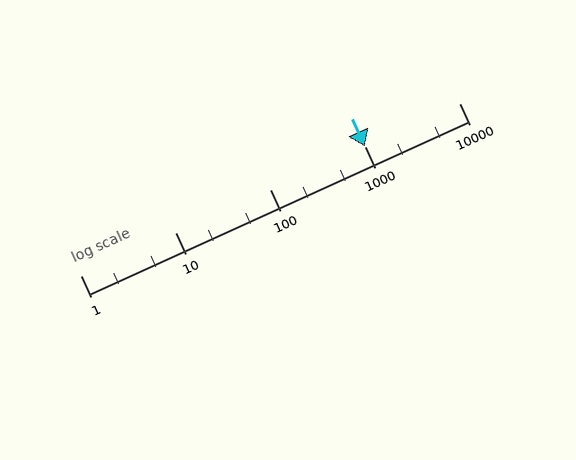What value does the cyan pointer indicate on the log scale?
The pointer indicates approximately 1000.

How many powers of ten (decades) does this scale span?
The scale spans 4 decades, from 1 to 10000.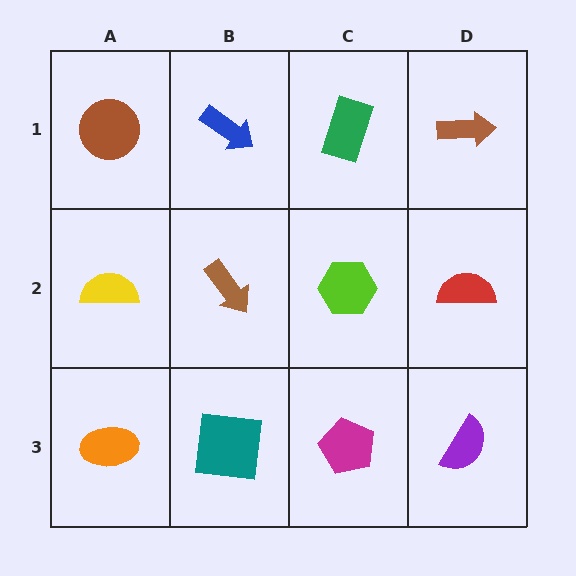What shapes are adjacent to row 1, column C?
A lime hexagon (row 2, column C), a blue arrow (row 1, column B), a brown arrow (row 1, column D).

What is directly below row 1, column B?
A brown arrow.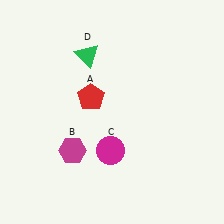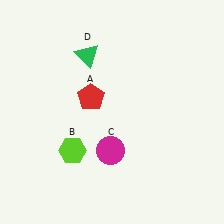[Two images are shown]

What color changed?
The hexagon (B) changed from magenta in Image 1 to lime in Image 2.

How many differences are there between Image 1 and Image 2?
There is 1 difference between the two images.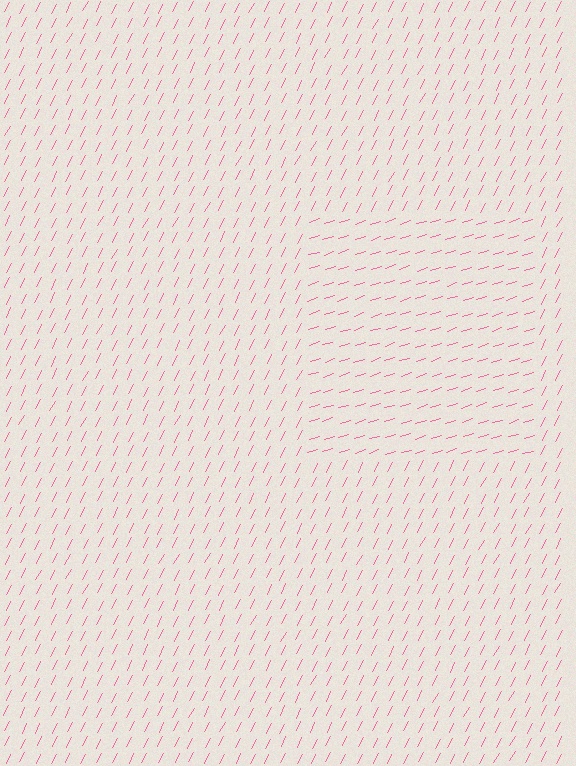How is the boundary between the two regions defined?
The boundary is defined purely by a change in line orientation (approximately 45 degrees difference). All lines are the same color and thickness.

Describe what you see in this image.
The image is filled with small pink line segments. A rectangle region in the image has lines oriented differently from the surrounding lines, creating a visible texture boundary.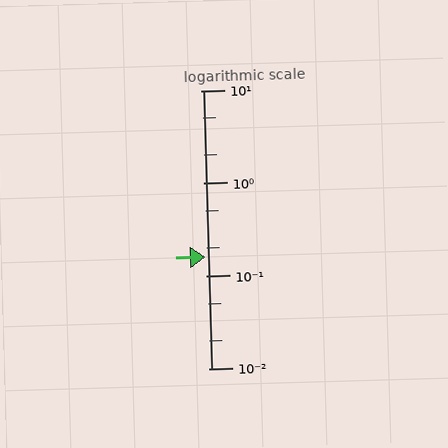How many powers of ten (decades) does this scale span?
The scale spans 3 decades, from 0.01 to 10.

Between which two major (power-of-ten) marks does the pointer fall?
The pointer is between 0.1 and 1.